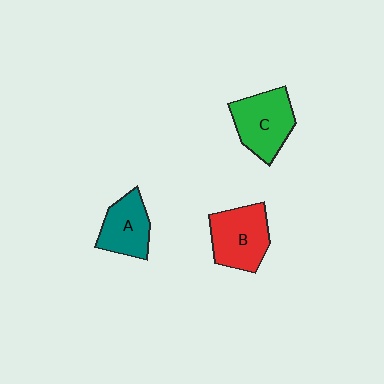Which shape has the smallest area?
Shape A (teal).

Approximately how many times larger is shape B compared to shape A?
Approximately 1.3 times.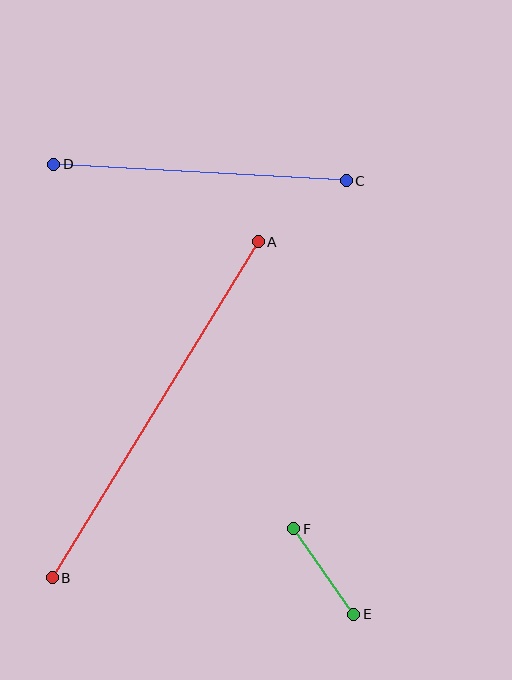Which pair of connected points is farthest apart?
Points A and B are farthest apart.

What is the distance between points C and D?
The distance is approximately 293 pixels.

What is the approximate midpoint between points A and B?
The midpoint is at approximately (155, 410) pixels.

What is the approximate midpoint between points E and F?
The midpoint is at approximately (324, 571) pixels.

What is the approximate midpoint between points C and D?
The midpoint is at approximately (200, 172) pixels.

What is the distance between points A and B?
The distance is approximately 394 pixels.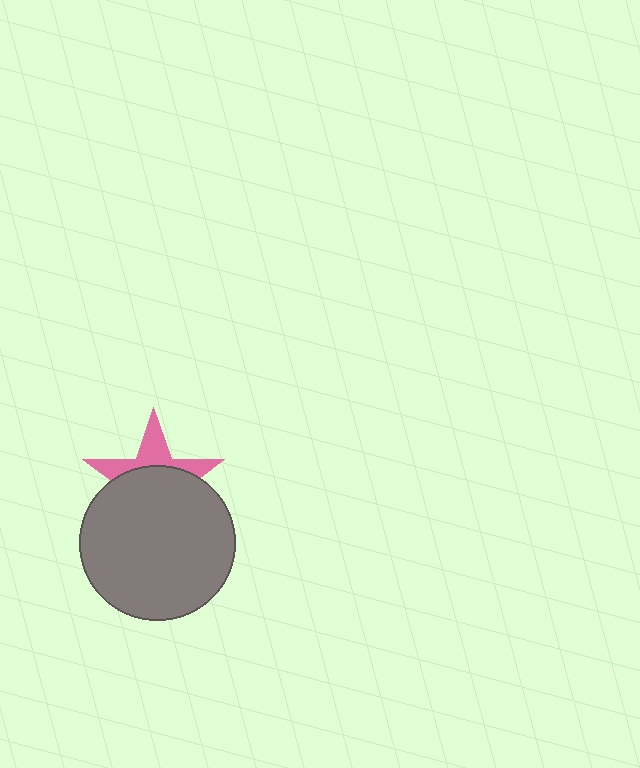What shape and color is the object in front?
The object in front is a gray circle.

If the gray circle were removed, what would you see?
You would see the complete pink star.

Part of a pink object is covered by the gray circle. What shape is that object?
It is a star.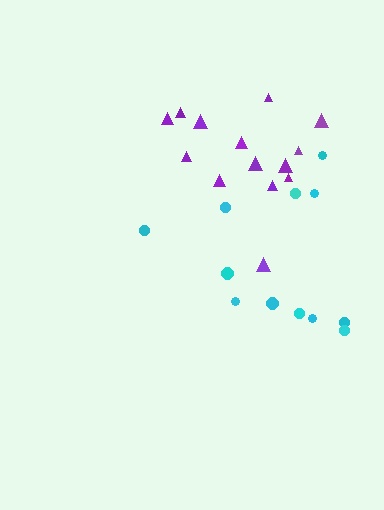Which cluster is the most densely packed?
Purple.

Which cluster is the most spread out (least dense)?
Cyan.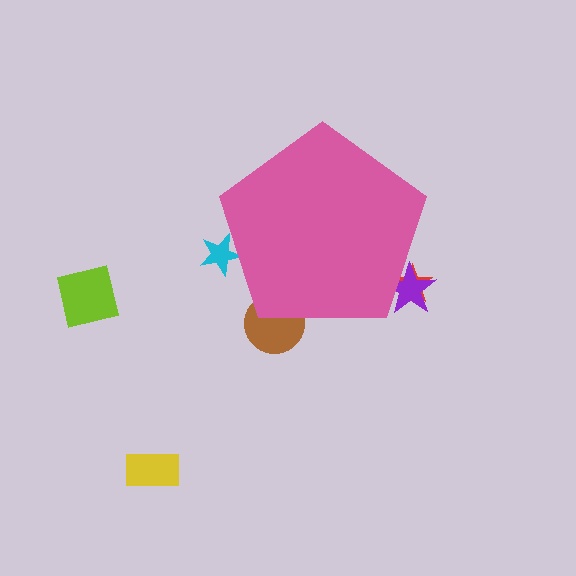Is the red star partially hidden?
Yes, the red star is partially hidden behind the pink pentagon.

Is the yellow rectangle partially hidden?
No, the yellow rectangle is fully visible.